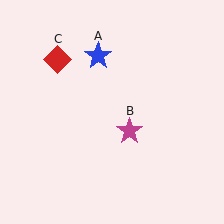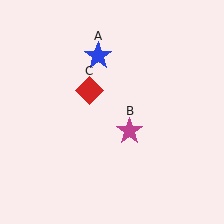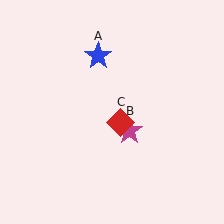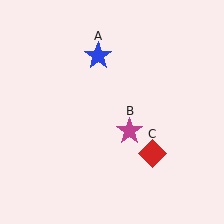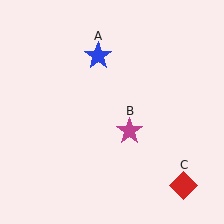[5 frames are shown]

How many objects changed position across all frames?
1 object changed position: red diamond (object C).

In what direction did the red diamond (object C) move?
The red diamond (object C) moved down and to the right.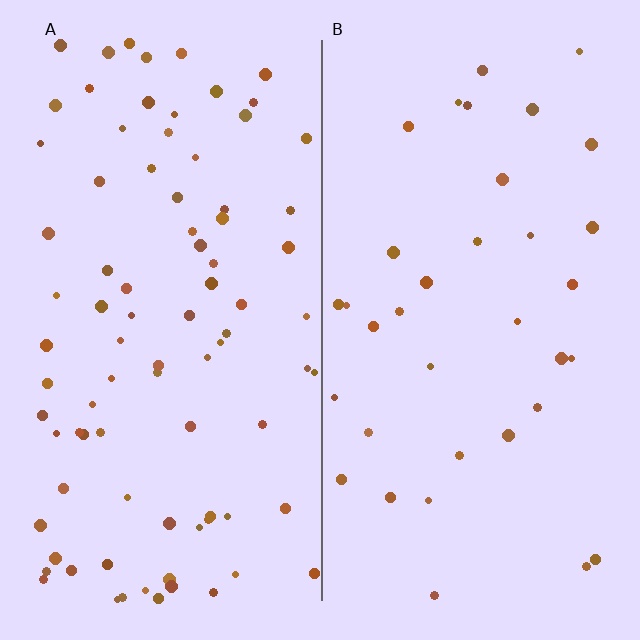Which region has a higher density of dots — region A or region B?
A (the left).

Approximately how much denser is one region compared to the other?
Approximately 2.3× — region A over region B.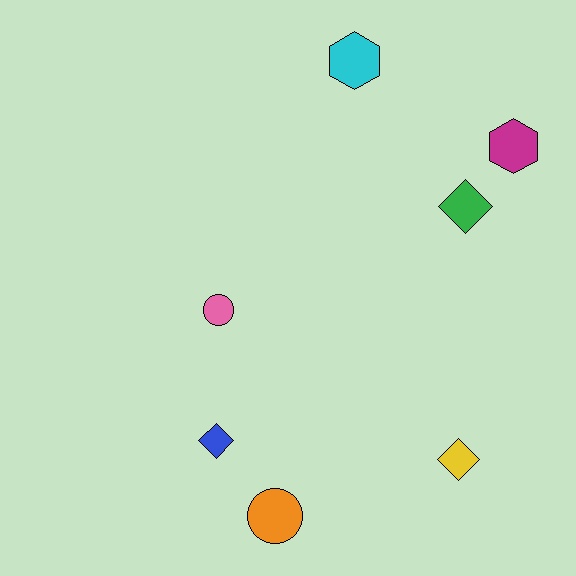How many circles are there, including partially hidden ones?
There are 2 circles.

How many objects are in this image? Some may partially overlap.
There are 7 objects.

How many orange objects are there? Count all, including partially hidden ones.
There is 1 orange object.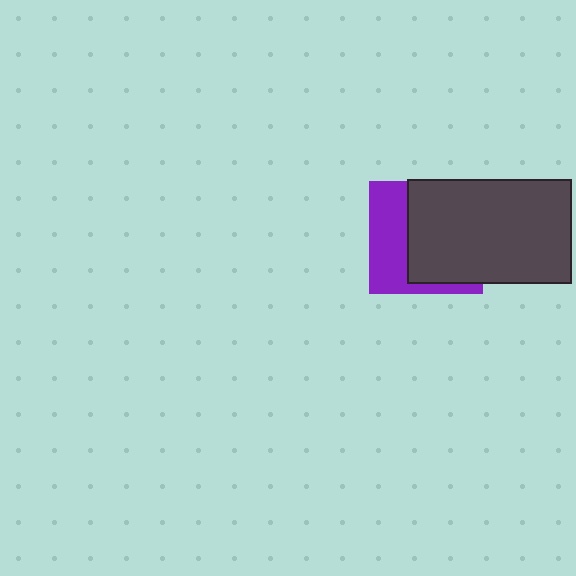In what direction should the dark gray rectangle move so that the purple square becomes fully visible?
The dark gray rectangle should move right. That is the shortest direction to clear the overlap and leave the purple square fully visible.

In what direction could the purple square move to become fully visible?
The purple square could move left. That would shift it out from behind the dark gray rectangle entirely.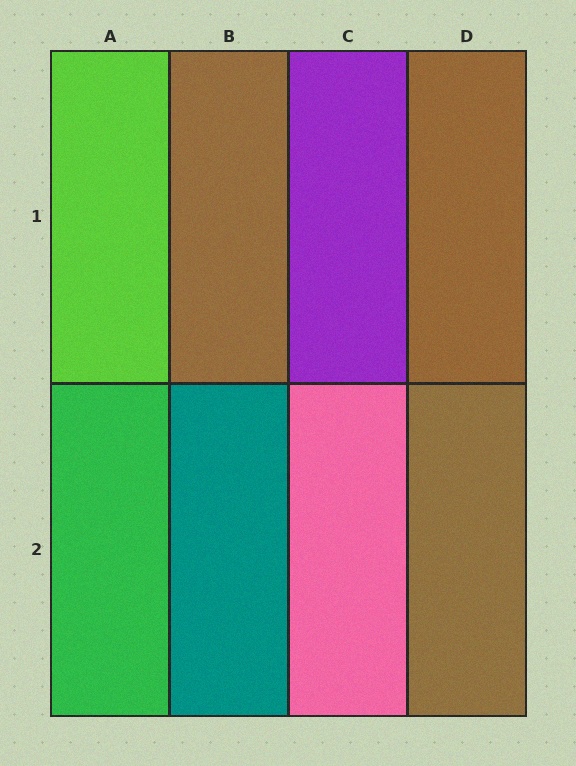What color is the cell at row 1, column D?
Brown.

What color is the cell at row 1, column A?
Lime.